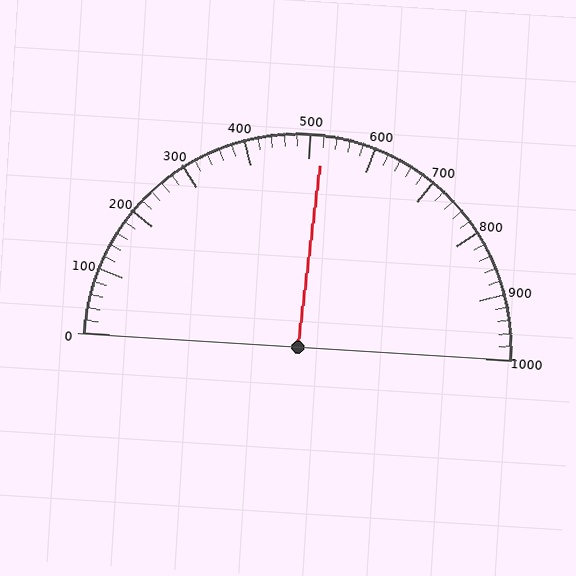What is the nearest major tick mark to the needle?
The nearest major tick mark is 500.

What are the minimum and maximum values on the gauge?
The gauge ranges from 0 to 1000.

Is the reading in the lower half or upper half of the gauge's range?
The reading is in the upper half of the range (0 to 1000).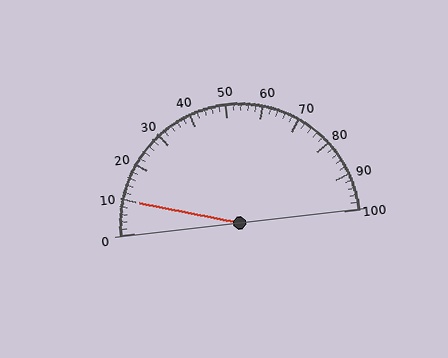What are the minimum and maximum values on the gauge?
The gauge ranges from 0 to 100.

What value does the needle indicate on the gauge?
The needle indicates approximately 10.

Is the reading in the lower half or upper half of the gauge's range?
The reading is in the lower half of the range (0 to 100).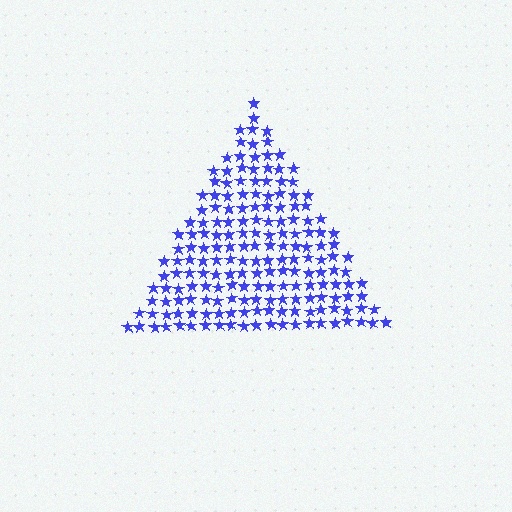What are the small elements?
The small elements are stars.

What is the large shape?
The large shape is a triangle.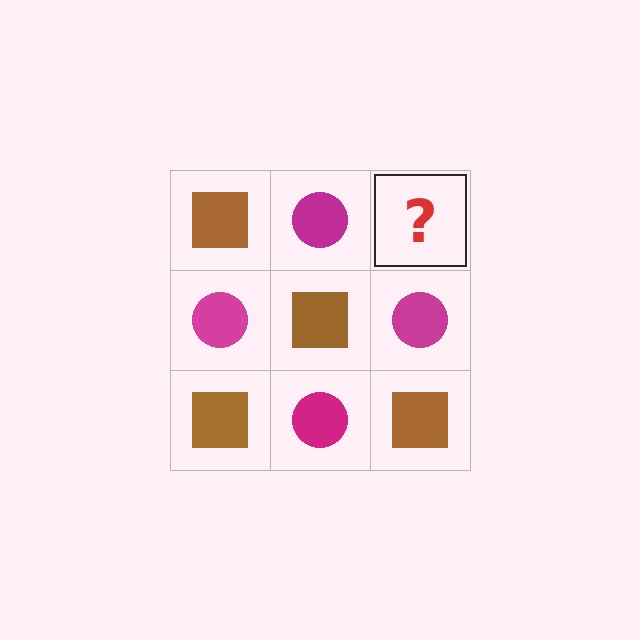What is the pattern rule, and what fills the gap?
The rule is that it alternates brown square and magenta circle in a checkerboard pattern. The gap should be filled with a brown square.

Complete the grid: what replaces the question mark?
The question mark should be replaced with a brown square.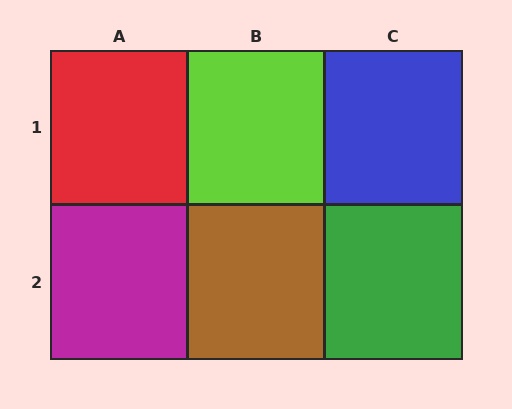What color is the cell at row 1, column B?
Lime.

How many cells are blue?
1 cell is blue.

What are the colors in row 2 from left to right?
Magenta, brown, green.